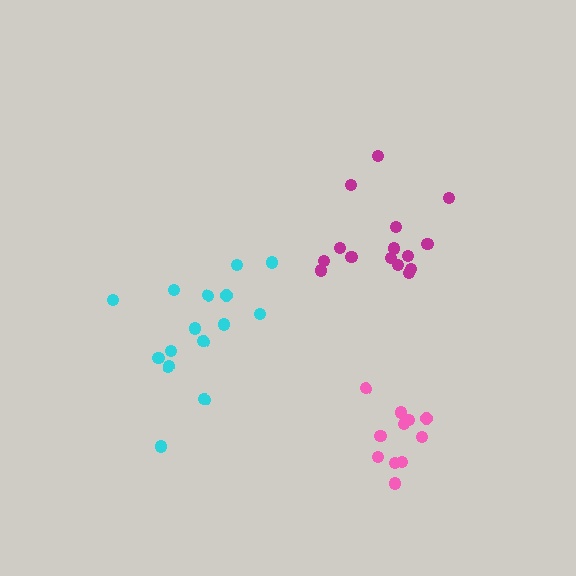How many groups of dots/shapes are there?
There are 3 groups.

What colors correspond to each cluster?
The clusters are colored: pink, magenta, cyan.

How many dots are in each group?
Group 1: 11 dots, Group 2: 15 dots, Group 3: 15 dots (41 total).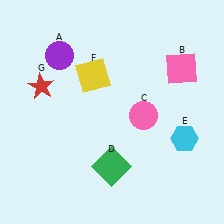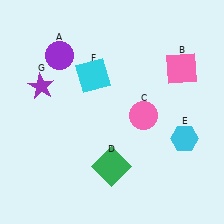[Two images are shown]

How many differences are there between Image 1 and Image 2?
There are 2 differences between the two images.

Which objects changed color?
F changed from yellow to cyan. G changed from red to purple.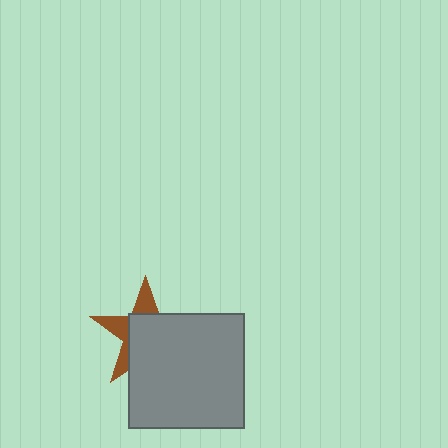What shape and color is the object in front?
The object in front is a gray square.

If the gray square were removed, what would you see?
You would see the complete brown star.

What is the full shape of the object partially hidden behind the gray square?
The partially hidden object is a brown star.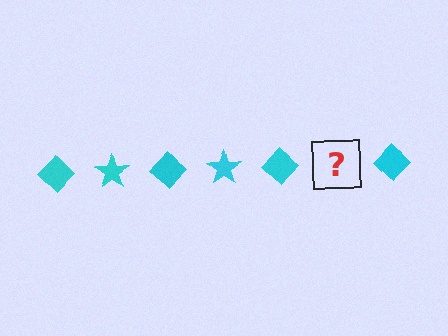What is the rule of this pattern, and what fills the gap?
The rule is that the pattern cycles through diamond, star shapes in cyan. The gap should be filled with a cyan star.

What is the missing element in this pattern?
The missing element is a cyan star.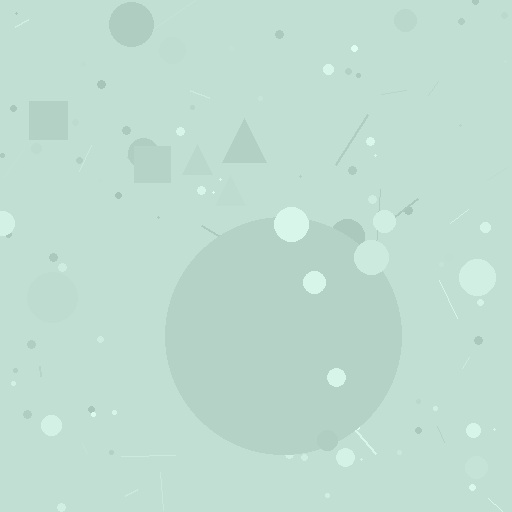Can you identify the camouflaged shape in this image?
The camouflaged shape is a circle.